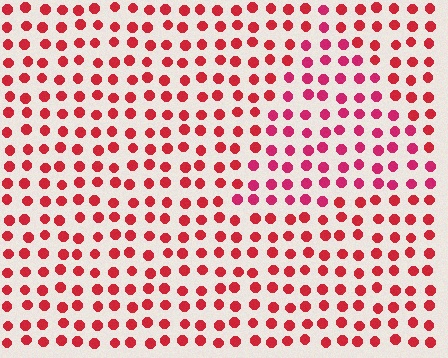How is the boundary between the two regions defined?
The boundary is defined purely by a slight shift in hue (about 19 degrees). Spacing, size, and orientation are identical on both sides.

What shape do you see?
I see a triangle.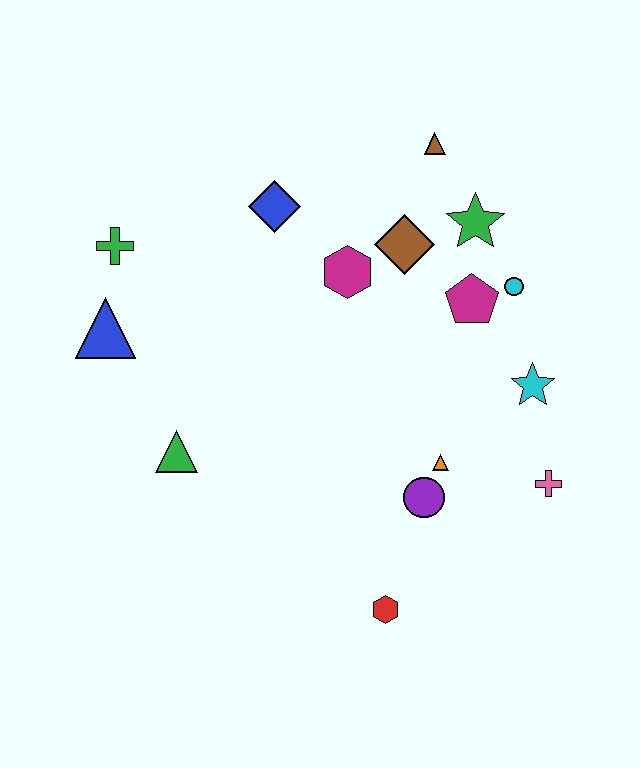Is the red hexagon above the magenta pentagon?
No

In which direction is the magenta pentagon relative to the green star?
The magenta pentagon is below the green star.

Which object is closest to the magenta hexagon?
The brown diamond is closest to the magenta hexagon.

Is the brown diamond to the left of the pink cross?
Yes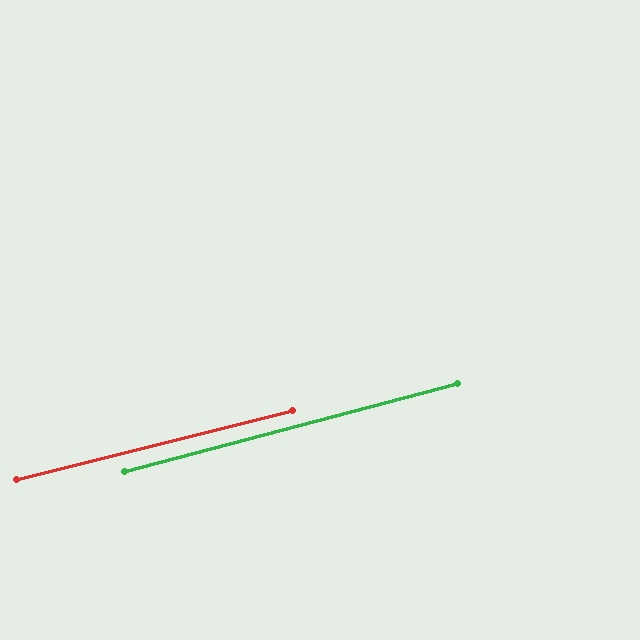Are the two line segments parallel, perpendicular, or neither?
Parallel — their directions differ by only 0.7°.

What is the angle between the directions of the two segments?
Approximately 1 degree.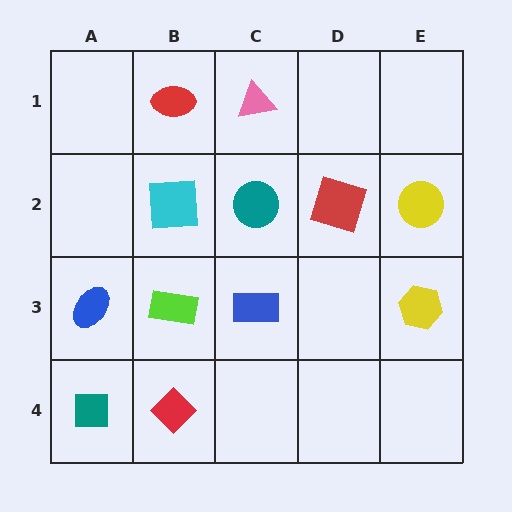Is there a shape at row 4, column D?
No, that cell is empty.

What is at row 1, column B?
A red ellipse.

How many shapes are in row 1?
2 shapes.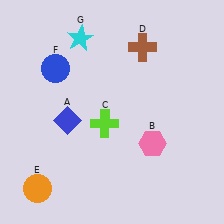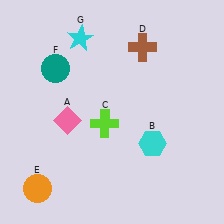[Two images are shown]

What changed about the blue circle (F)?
In Image 1, F is blue. In Image 2, it changed to teal.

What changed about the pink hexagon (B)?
In Image 1, B is pink. In Image 2, it changed to cyan.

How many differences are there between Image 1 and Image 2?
There are 3 differences between the two images.